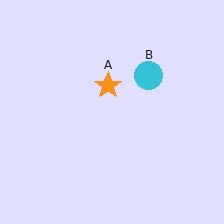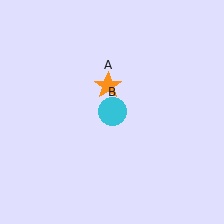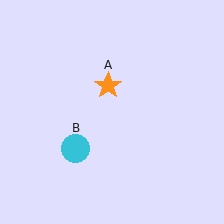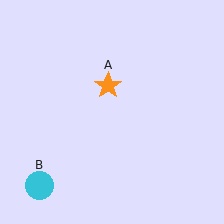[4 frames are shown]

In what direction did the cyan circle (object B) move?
The cyan circle (object B) moved down and to the left.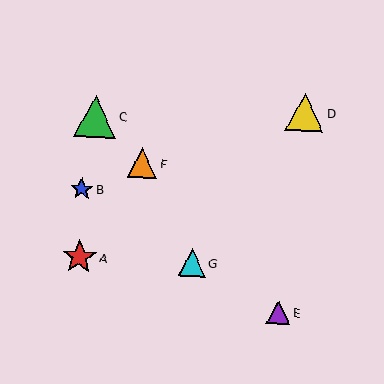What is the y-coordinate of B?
Object B is at y≈189.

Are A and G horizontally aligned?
Yes, both are at y≈257.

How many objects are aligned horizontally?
2 objects (A, G) are aligned horizontally.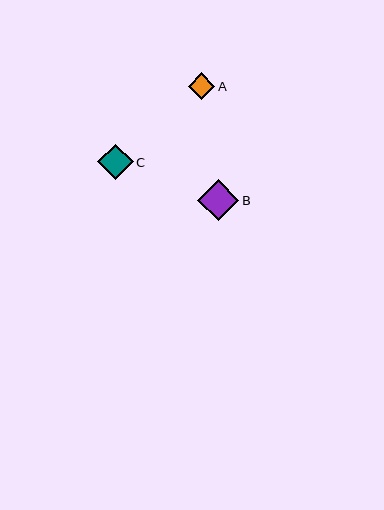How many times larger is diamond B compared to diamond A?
Diamond B is approximately 1.5 times the size of diamond A.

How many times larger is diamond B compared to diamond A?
Diamond B is approximately 1.5 times the size of diamond A.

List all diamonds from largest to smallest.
From largest to smallest: B, C, A.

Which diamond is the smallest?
Diamond A is the smallest with a size of approximately 26 pixels.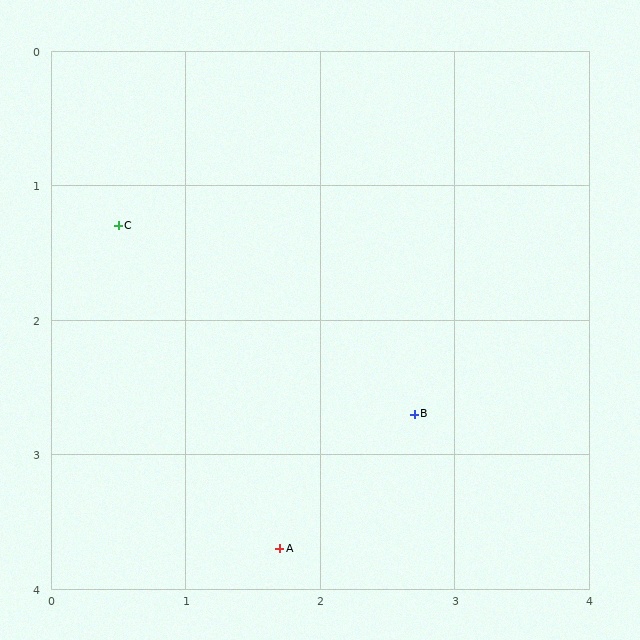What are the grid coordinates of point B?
Point B is at approximately (2.7, 2.7).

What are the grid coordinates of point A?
Point A is at approximately (1.7, 3.7).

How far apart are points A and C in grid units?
Points A and C are about 2.7 grid units apart.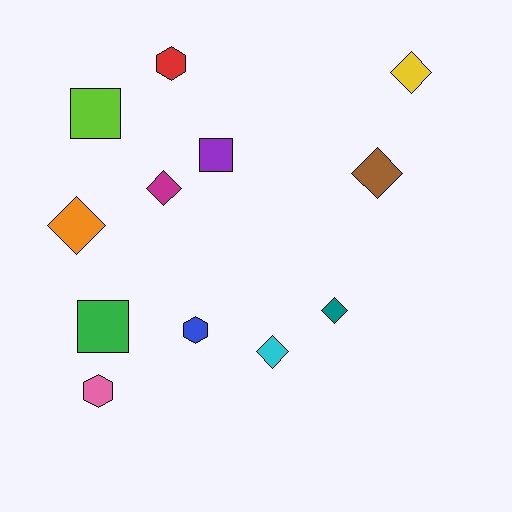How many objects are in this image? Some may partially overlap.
There are 12 objects.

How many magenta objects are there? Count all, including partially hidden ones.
There is 1 magenta object.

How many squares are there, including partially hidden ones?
There are 3 squares.